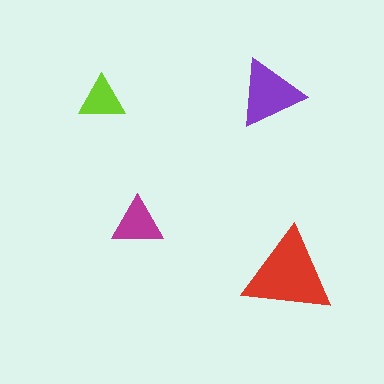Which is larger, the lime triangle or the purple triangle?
The purple one.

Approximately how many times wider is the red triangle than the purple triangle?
About 1.5 times wider.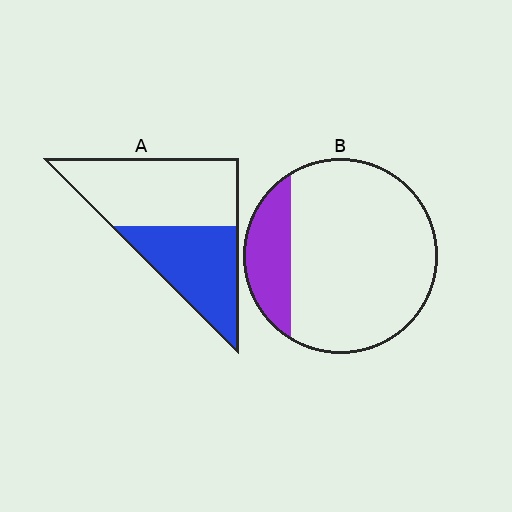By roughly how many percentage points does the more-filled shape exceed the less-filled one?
By roughly 25 percentage points (A over B).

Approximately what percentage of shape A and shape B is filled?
A is approximately 45% and B is approximately 20%.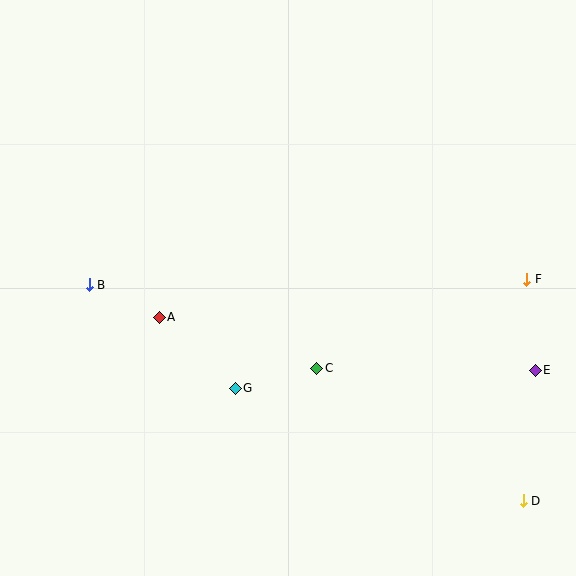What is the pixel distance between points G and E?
The distance between G and E is 301 pixels.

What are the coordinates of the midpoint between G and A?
The midpoint between G and A is at (197, 353).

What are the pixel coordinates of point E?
Point E is at (535, 370).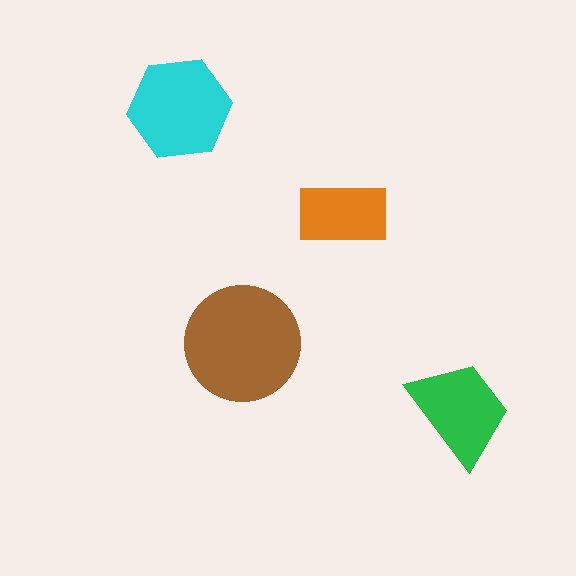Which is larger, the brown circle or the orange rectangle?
The brown circle.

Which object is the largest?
The brown circle.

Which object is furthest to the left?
The cyan hexagon is leftmost.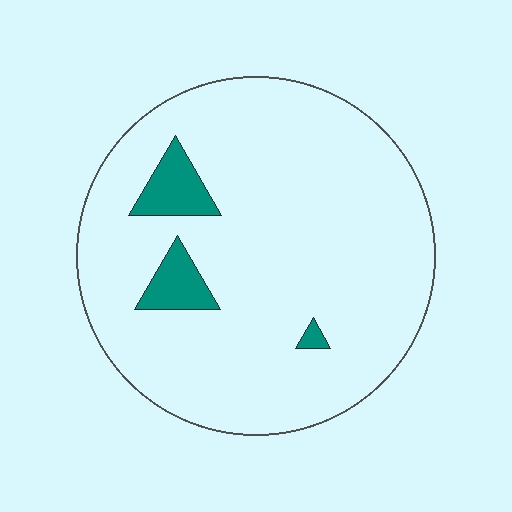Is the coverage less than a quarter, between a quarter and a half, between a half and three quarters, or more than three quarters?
Less than a quarter.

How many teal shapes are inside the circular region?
3.